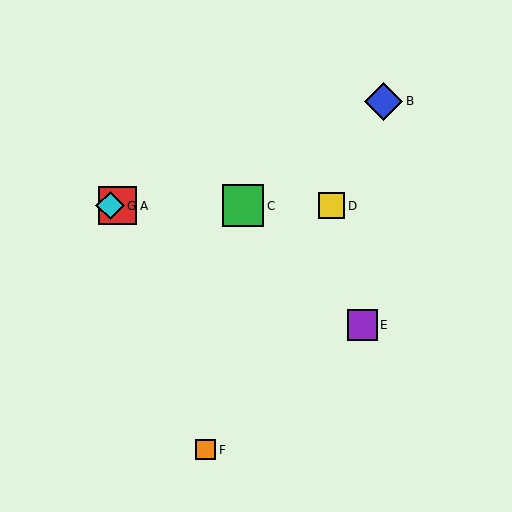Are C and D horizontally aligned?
Yes, both are at y≈206.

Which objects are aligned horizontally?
Objects A, C, D, G are aligned horizontally.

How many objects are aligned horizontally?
4 objects (A, C, D, G) are aligned horizontally.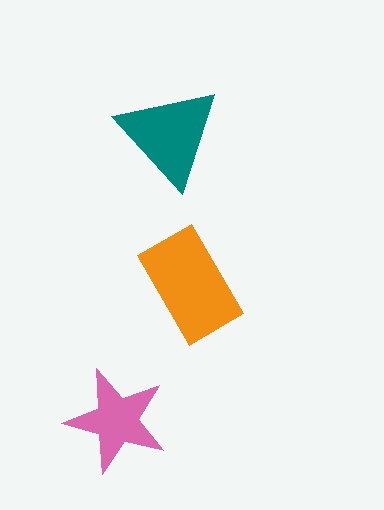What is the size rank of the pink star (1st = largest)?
3rd.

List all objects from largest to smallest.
The orange rectangle, the teal triangle, the pink star.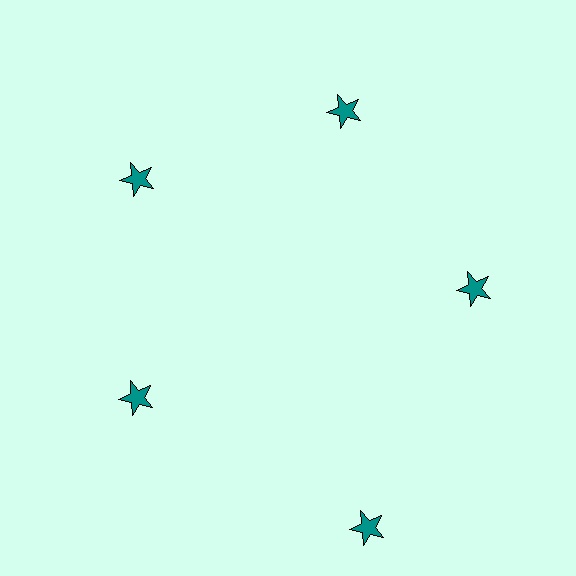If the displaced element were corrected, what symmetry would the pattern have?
It would have 5-fold rotational symmetry — the pattern would map onto itself every 72 degrees.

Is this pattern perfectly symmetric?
No. The 5 teal stars are arranged in a ring, but one element near the 5 o'clock position is pushed outward from the center, breaking the 5-fold rotational symmetry.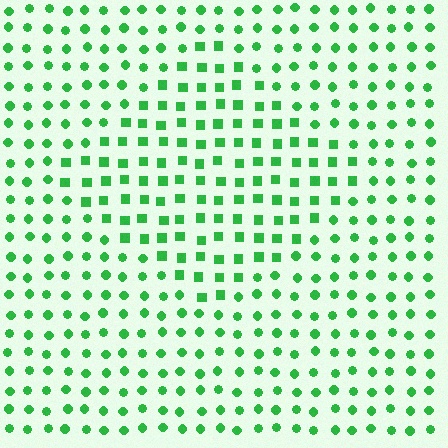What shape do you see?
I see a diamond.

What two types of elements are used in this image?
The image uses squares inside the diamond region and circles outside it.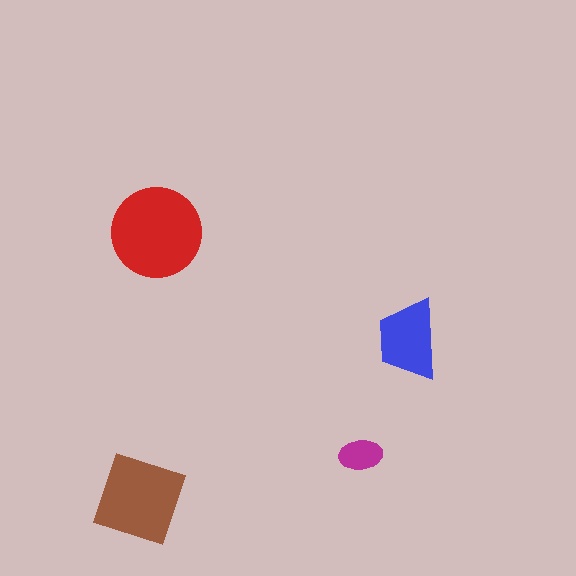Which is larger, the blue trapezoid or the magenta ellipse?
The blue trapezoid.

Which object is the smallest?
The magenta ellipse.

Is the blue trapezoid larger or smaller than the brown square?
Smaller.